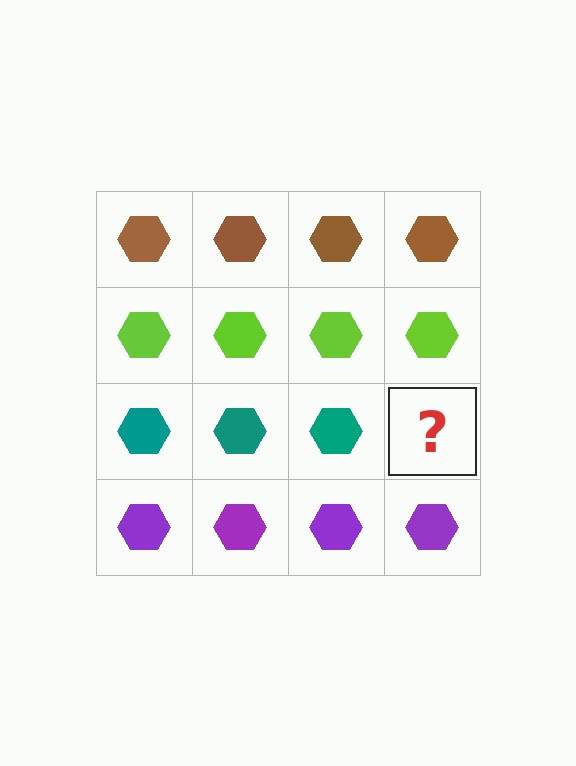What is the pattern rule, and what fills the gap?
The rule is that each row has a consistent color. The gap should be filled with a teal hexagon.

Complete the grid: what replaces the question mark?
The question mark should be replaced with a teal hexagon.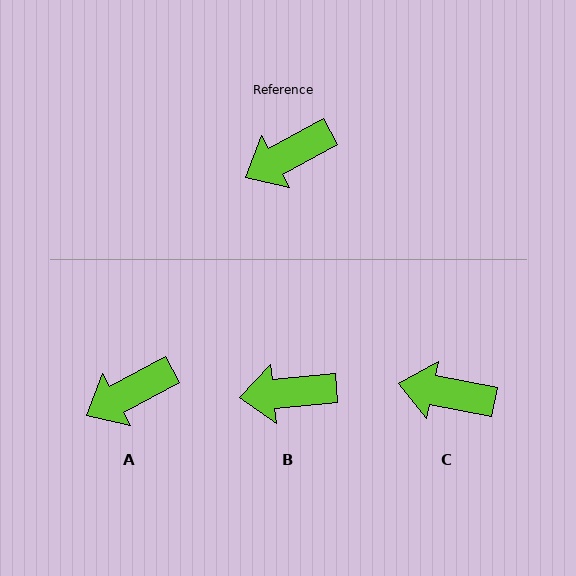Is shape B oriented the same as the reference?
No, it is off by about 23 degrees.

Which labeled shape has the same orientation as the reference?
A.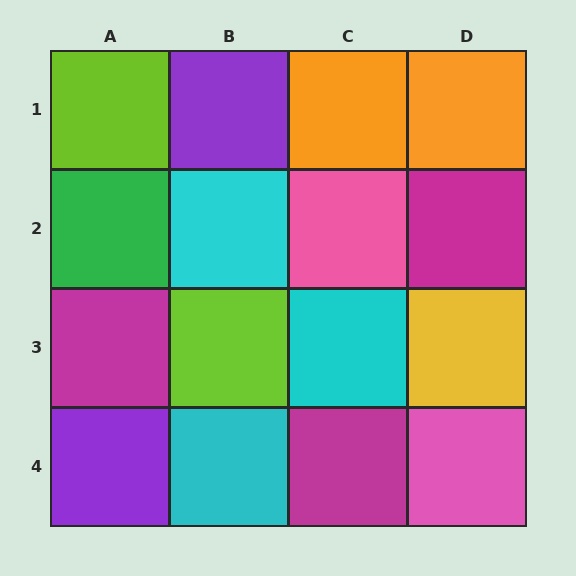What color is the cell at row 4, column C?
Magenta.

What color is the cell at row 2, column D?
Magenta.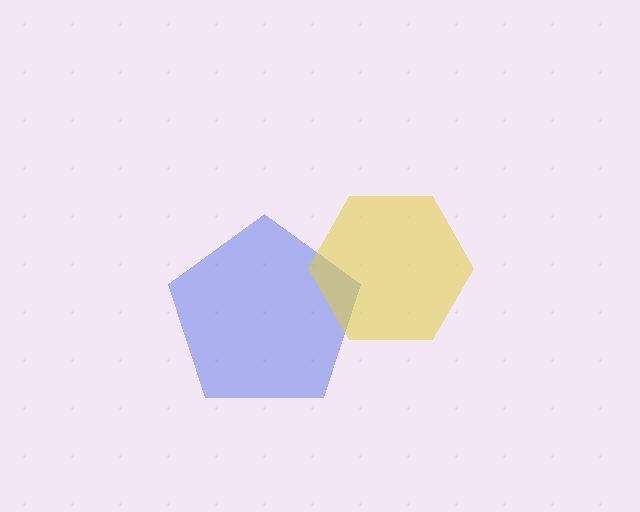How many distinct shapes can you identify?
There are 2 distinct shapes: a blue pentagon, a yellow hexagon.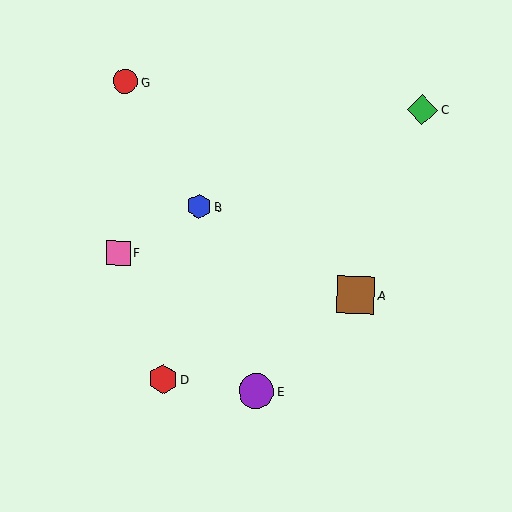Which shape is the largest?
The brown square (labeled A) is the largest.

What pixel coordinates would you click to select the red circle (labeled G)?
Click at (126, 81) to select the red circle G.